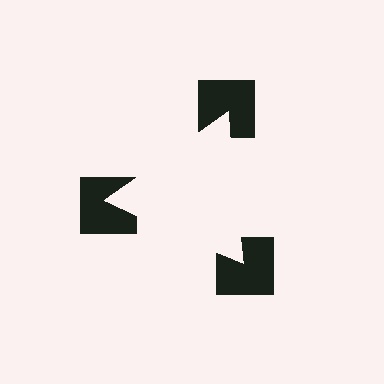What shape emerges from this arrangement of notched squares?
An illusory triangle — its edges are inferred from the aligned wedge cuts in the notched squares, not physically drawn.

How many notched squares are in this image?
There are 3 — one at each vertex of the illusory triangle.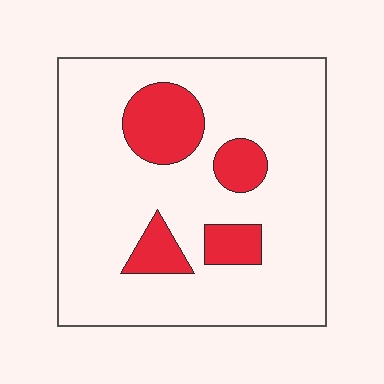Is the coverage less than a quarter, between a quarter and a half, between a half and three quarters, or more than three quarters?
Less than a quarter.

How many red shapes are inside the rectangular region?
4.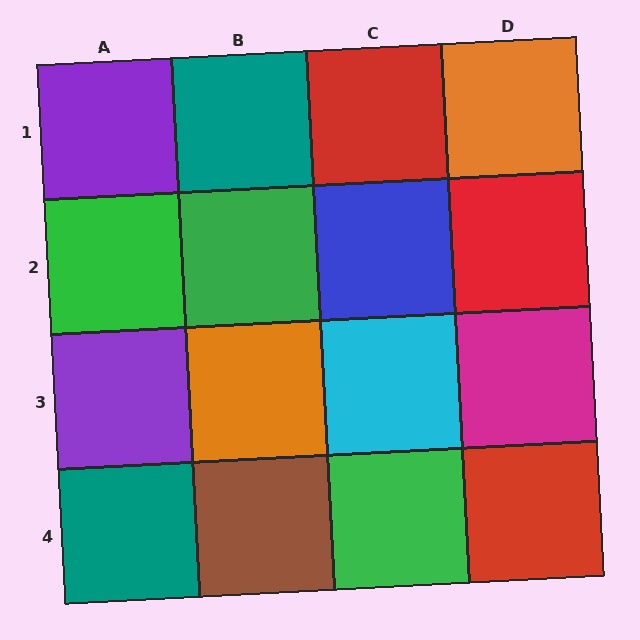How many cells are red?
3 cells are red.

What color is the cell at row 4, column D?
Red.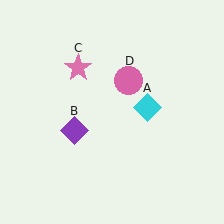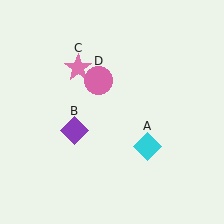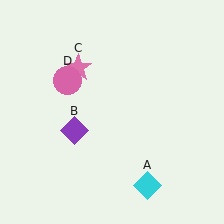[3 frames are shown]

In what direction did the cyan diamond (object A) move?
The cyan diamond (object A) moved down.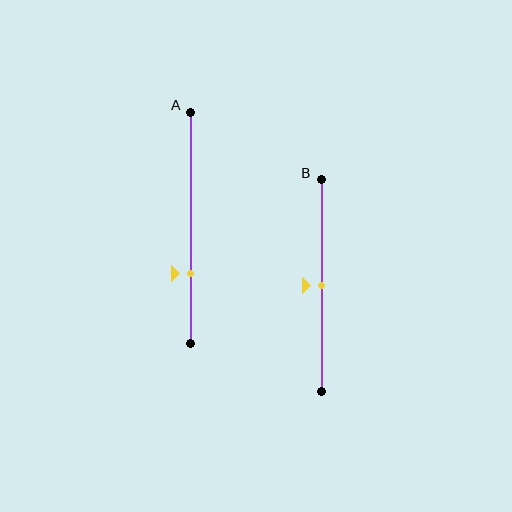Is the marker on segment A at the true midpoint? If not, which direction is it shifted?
No, the marker on segment A is shifted downward by about 20% of the segment length.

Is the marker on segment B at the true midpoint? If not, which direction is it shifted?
Yes, the marker on segment B is at the true midpoint.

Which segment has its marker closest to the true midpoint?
Segment B has its marker closest to the true midpoint.